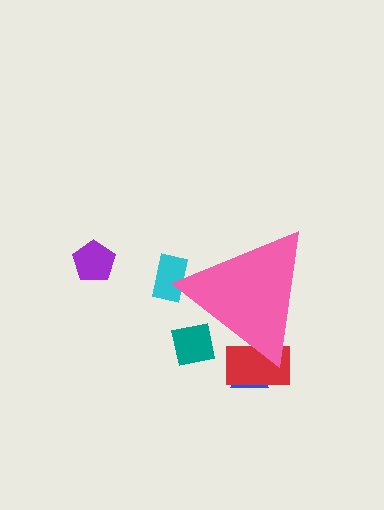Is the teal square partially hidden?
Yes, the teal square is partially hidden behind the pink triangle.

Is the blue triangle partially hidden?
Yes, the blue triangle is partially hidden behind the pink triangle.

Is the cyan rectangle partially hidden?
Yes, the cyan rectangle is partially hidden behind the pink triangle.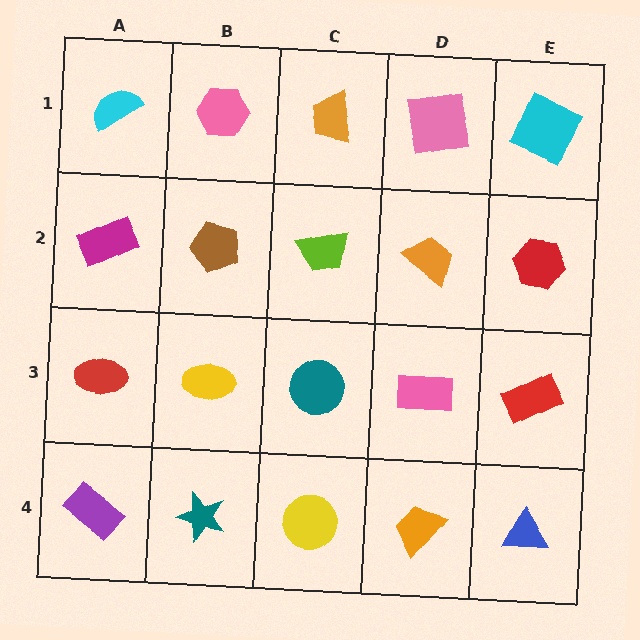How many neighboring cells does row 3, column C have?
4.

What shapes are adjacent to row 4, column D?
A pink rectangle (row 3, column D), a yellow circle (row 4, column C), a blue triangle (row 4, column E).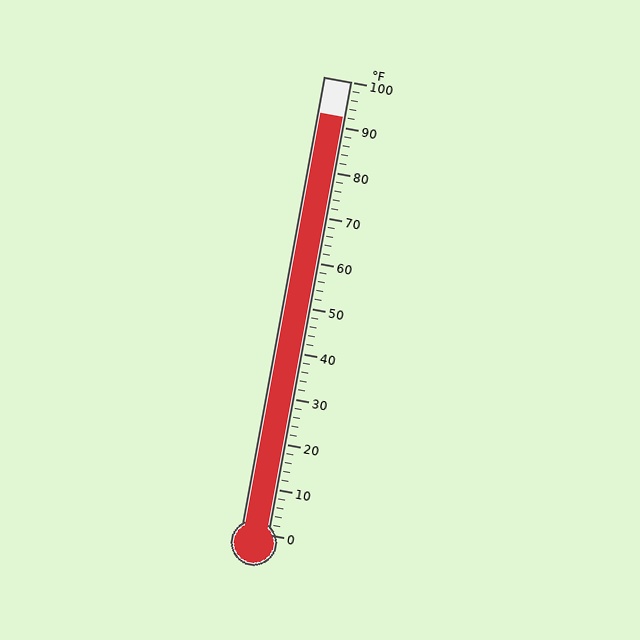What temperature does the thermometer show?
The thermometer shows approximately 92°F.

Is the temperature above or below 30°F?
The temperature is above 30°F.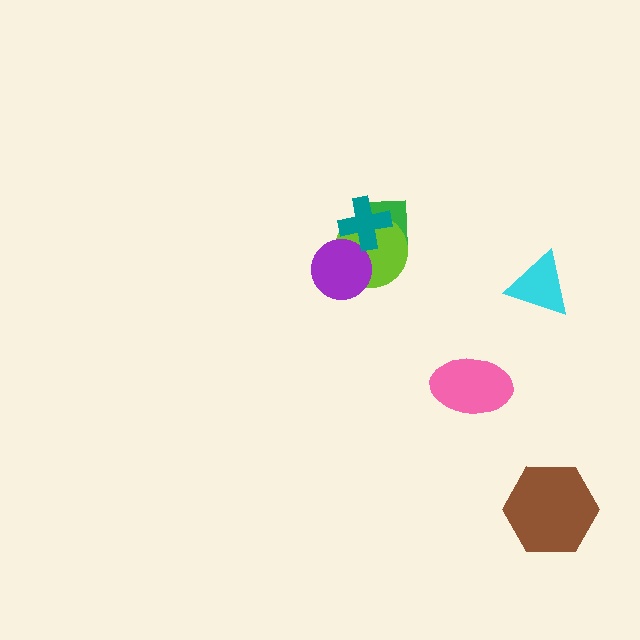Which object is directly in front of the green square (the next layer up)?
The lime circle is directly in front of the green square.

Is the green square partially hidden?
Yes, it is partially covered by another shape.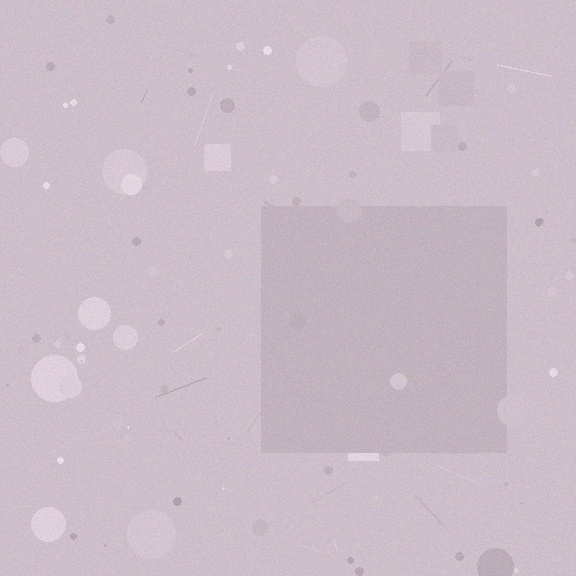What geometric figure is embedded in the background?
A square is embedded in the background.